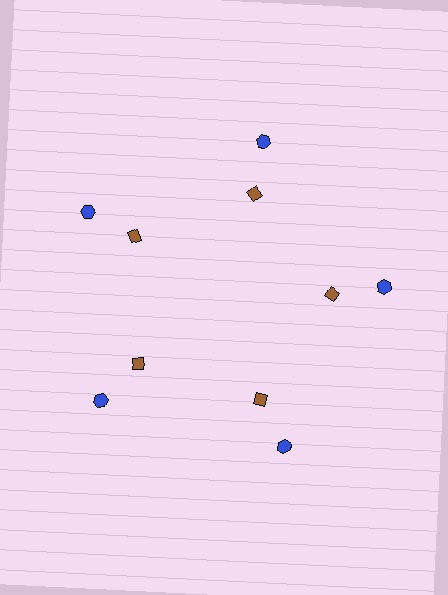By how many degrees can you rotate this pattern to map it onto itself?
The pattern maps onto itself every 72 degrees of rotation.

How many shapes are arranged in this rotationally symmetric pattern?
There are 10 shapes, arranged in 5 groups of 2.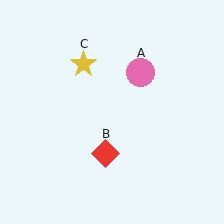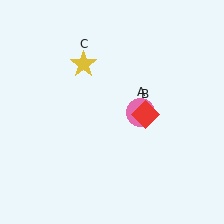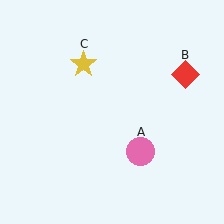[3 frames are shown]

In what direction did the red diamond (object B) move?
The red diamond (object B) moved up and to the right.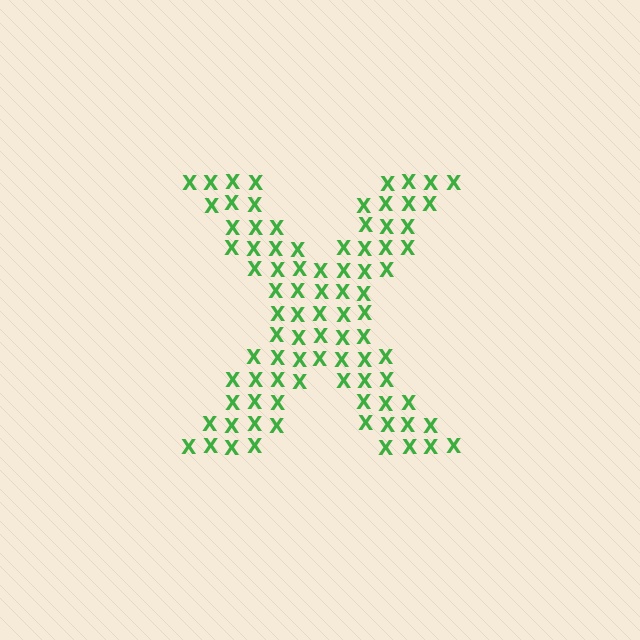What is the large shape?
The large shape is the letter X.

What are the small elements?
The small elements are letter X's.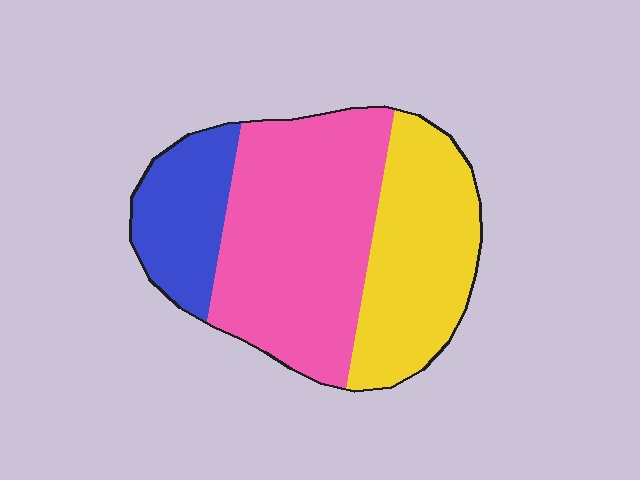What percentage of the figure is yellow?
Yellow covers about 35% of the figure.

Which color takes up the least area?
Blue, at roughly 20%.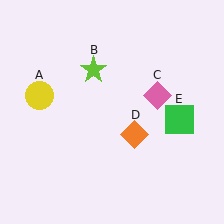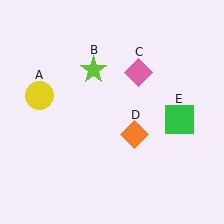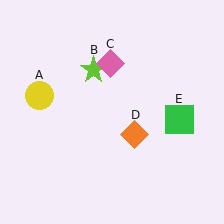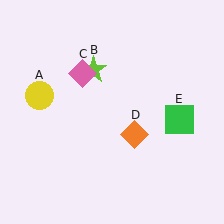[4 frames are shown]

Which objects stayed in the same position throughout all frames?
Yellow circle (object A) and lime star (object B) and orange diamond (object D) and green square (object E) remained stationary.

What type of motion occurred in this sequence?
The pink diamond (object C) rotated counterclockwise around the center of the scene.